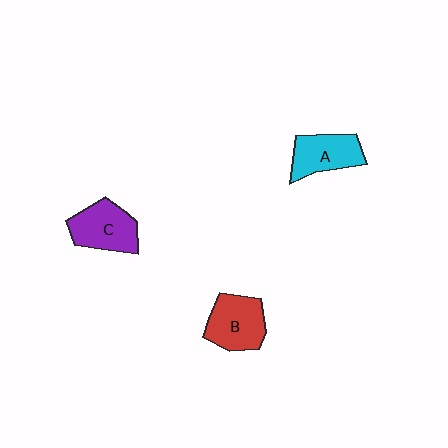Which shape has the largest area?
Shape C (purple).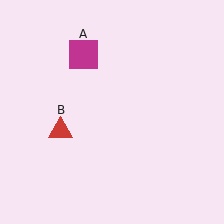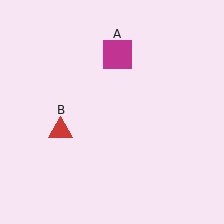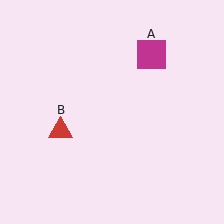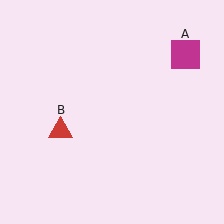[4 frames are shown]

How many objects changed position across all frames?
1 object changed position: magenta square (object A).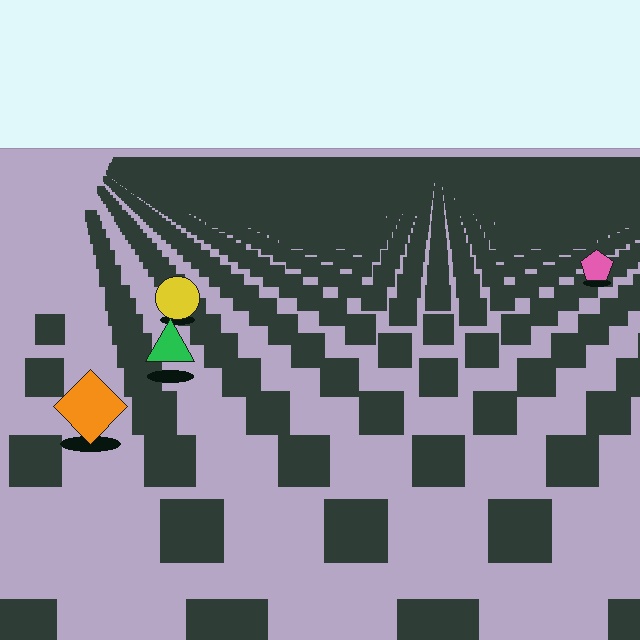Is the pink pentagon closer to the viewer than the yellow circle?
No. The yellow circle is closer — you can tell from the texture gradient: the ground texture is coarser near it.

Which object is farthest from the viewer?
The pink pentagon is farthest from the viewer. It appears smaller and the ground texture around it is denser.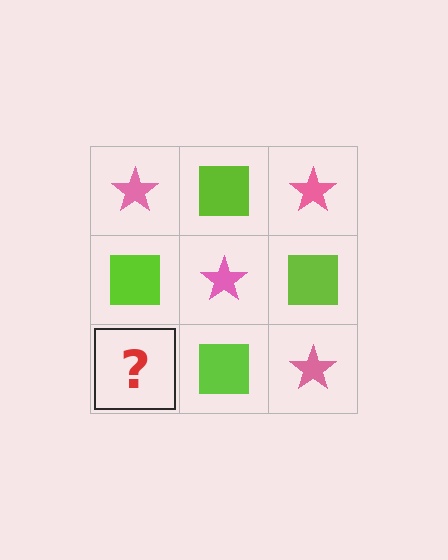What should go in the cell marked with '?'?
The missing cell should contain a pink star.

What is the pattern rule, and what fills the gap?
The rule is that it alternates pink star and lime square in a checkerboard pattern. The gap should be filled with a pink star.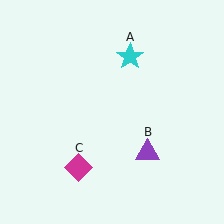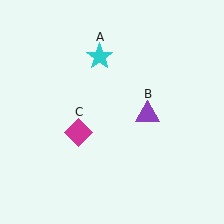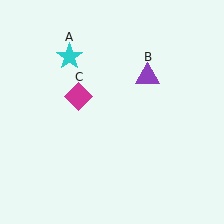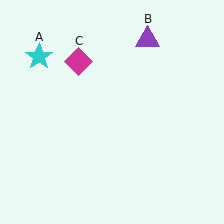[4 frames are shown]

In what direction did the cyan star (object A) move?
The cyan star (object A) moved left.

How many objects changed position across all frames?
3 objects changed position: cyan star (object A), purple triangle (object B), magenta diamond (object C).